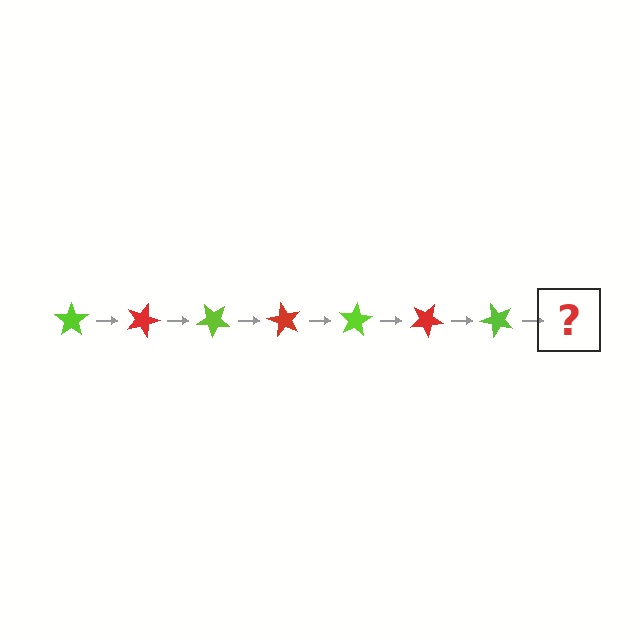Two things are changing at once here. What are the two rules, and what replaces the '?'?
The two rules are that it rotates 20 degrees each step and the color cycles through lime and red. The '?' should be a red star, rotated 140 degrees from the start.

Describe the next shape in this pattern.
It should be a red star, rotated 140 degrees from the start.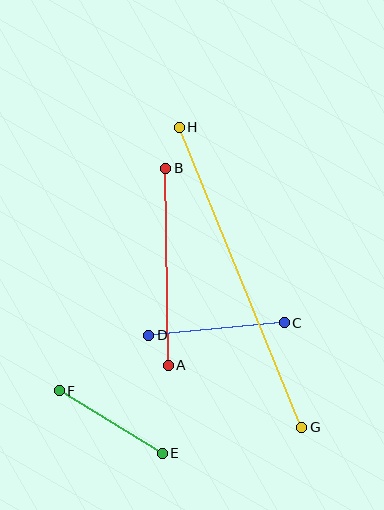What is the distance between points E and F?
The distance is approximately 120 pixels.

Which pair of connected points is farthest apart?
Points G and H are farthest apart.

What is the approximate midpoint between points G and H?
The midpoint is at approximately (241, 277) pixels.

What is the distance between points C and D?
The distance is approximately 136 pixels.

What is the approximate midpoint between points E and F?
The midpoint is at approximately (111, 422) pixels.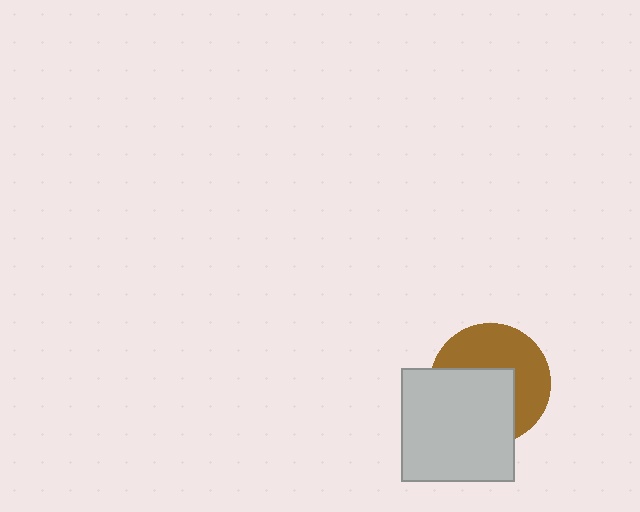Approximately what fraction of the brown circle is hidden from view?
Roughly 50% of the brown circle is hidden behind the light gray square.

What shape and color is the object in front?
The object in front is a light gray square.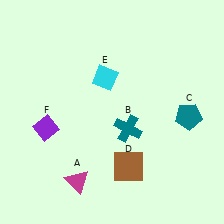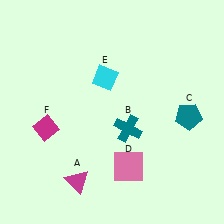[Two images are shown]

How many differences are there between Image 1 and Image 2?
There are 2 differences between the two images.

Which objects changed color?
D changed from brown to pink. F changed from purple to magenta.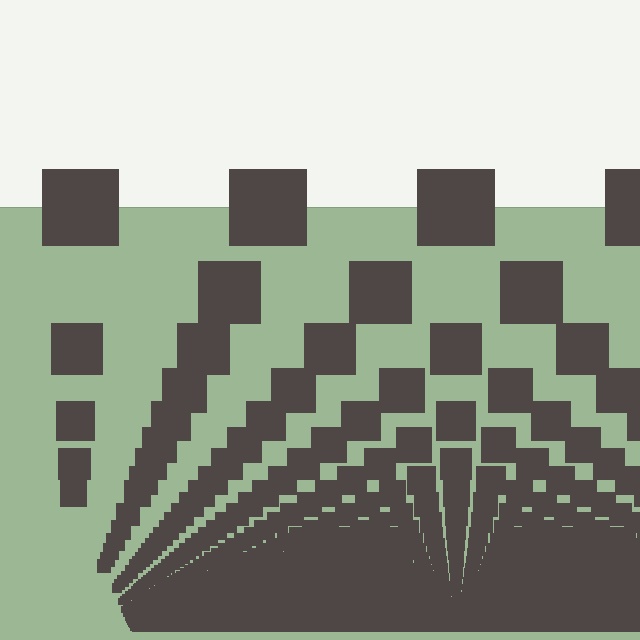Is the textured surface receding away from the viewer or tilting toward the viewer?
The surface appears to tilt toward the viewer. Texture elements get larger and sparser toward the top.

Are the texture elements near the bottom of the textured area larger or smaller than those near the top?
Smaller. The gradient is inverted — elements near the bottom are smaller and denser.